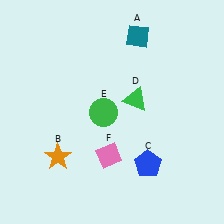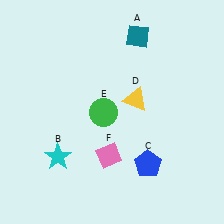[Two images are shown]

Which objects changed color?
B changed from orange to cyan. D changed from green to yellow.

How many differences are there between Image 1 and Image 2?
There are 2 differences between the two images.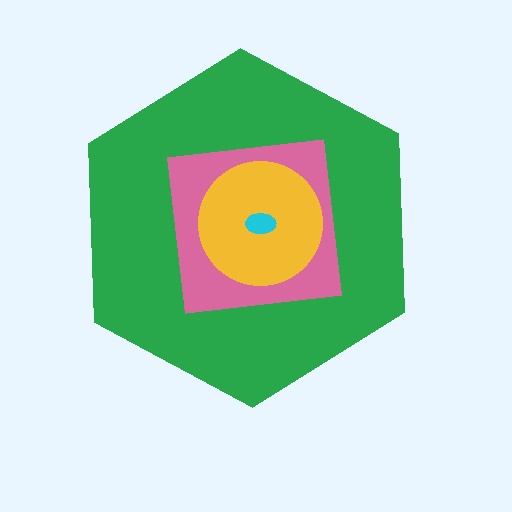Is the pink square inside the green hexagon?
Yes.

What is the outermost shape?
The green hexagon.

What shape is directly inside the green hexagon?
The pink square.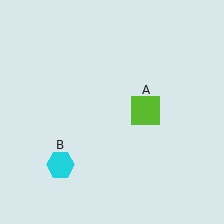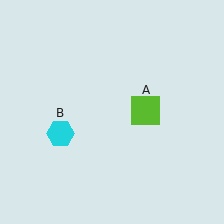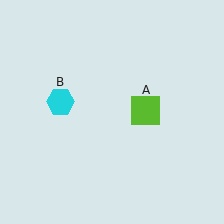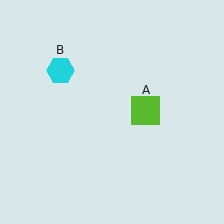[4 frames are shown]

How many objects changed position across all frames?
1 object changed position: cyan hexagon (object B).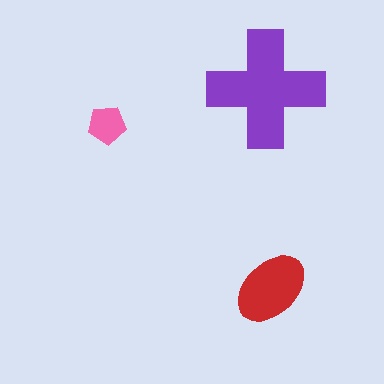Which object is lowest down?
The red ellipse is bottommost.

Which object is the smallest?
The pink pentagon.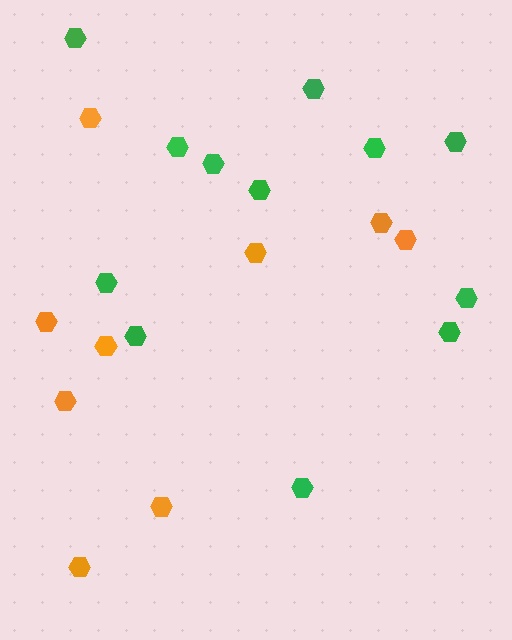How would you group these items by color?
There are 2 groups: one group of green hexagons (12) and one group of orange hexagons (9).